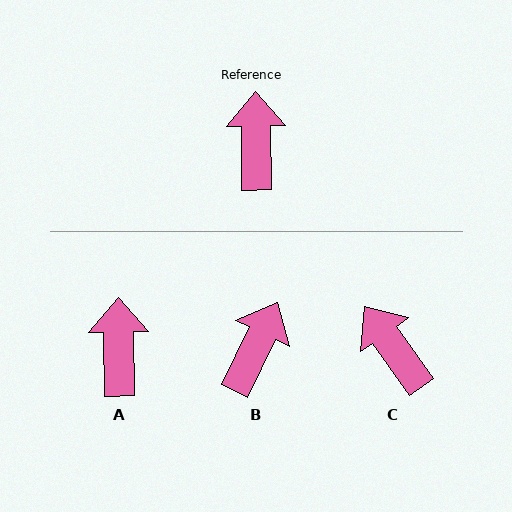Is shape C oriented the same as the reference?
No, it is off by about 34 degrees.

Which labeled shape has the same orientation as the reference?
A.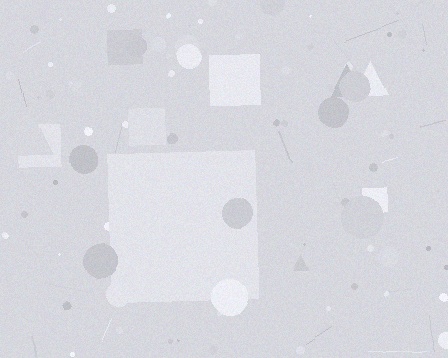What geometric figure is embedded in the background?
A square is embedded in the background.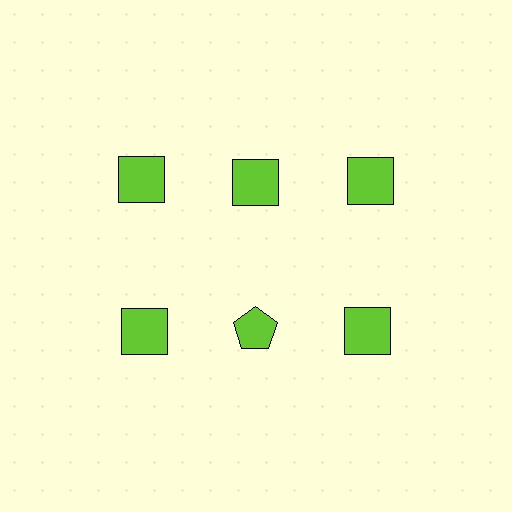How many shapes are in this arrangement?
There are 6 shapes arranged in a grid pattern.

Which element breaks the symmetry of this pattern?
The lime pentagon in the second row, second from left column breaks the symmetry. All other shapes are lime squares.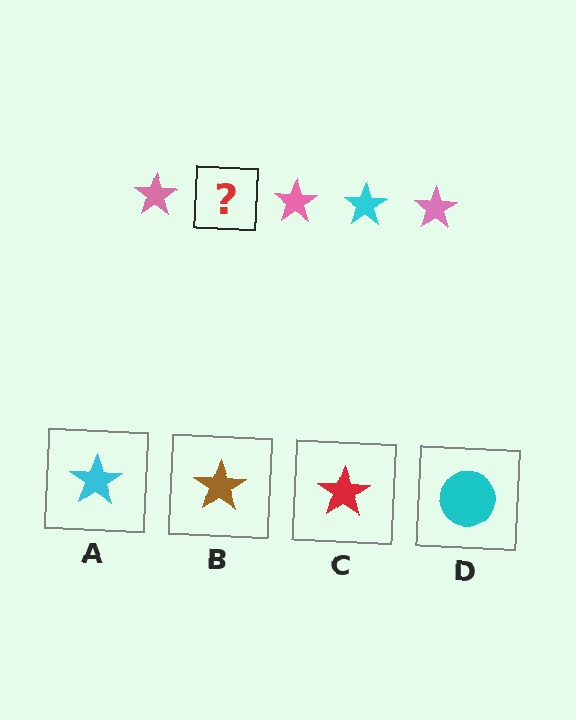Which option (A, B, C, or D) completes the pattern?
A.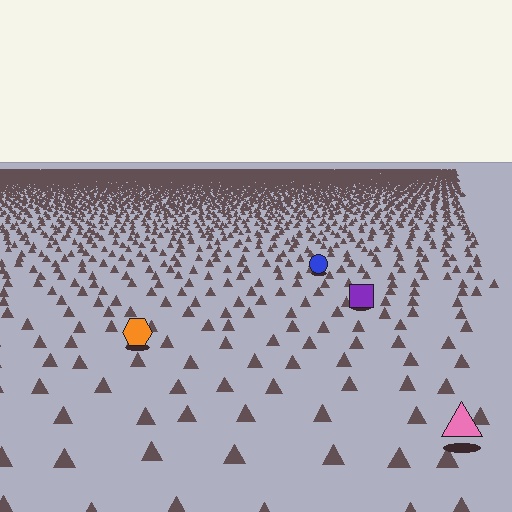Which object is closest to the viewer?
The pink triangle is closest. The texture marks near it are larger and more spread out.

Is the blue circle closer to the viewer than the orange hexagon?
No. The orange hexagon is closer — you can tell from the texture gradient: the ground texture is coarser near it.